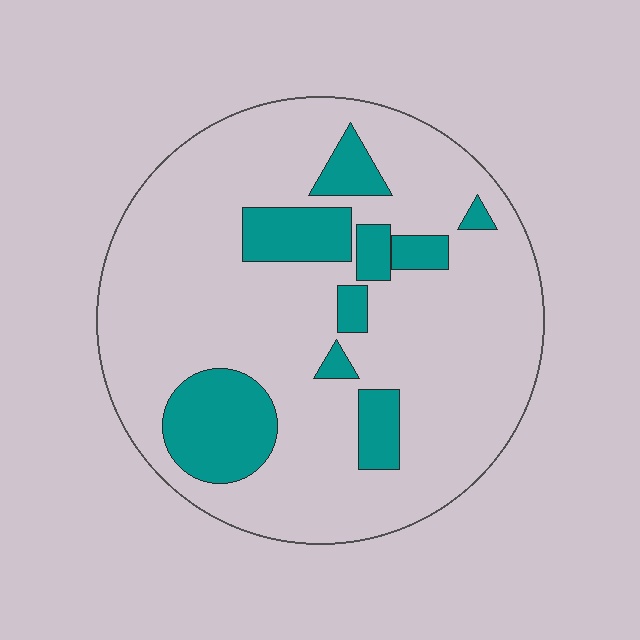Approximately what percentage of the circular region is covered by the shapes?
Approximately 20%.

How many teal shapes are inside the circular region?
9.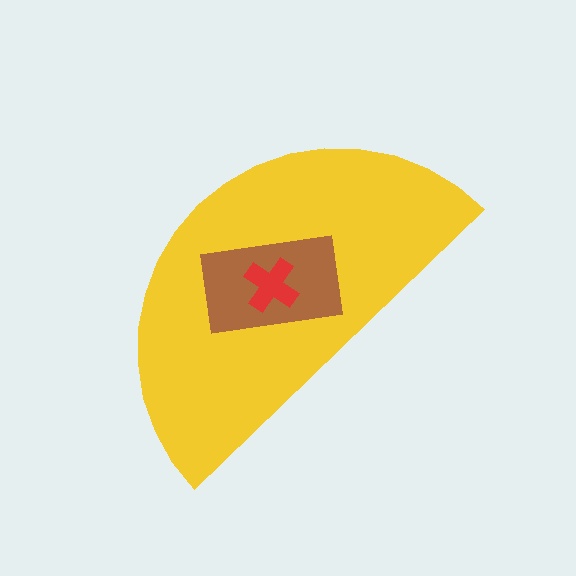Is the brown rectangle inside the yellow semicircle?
Yes.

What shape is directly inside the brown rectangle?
The red cross.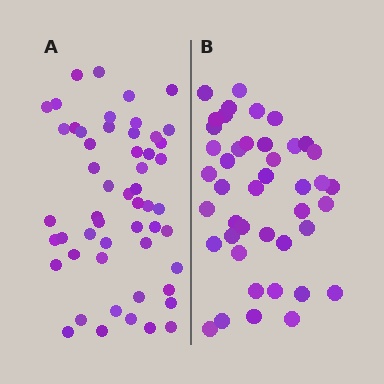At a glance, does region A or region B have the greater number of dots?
Region A (the left region) has more dots.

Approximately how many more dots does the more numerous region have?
Region A has roughly 10 or so more dots than region B.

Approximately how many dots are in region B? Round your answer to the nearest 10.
About 40 dots. (The exact count is 43, which rounds to 40.)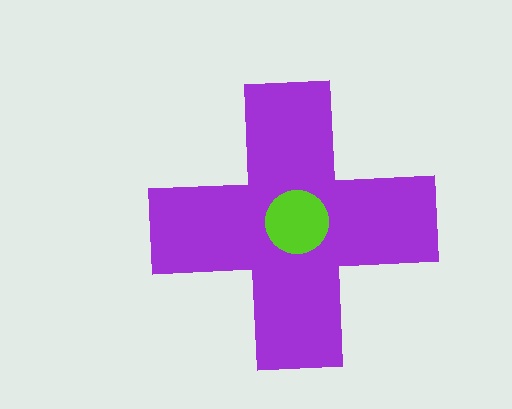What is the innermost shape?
The lime circle.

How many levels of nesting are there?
2.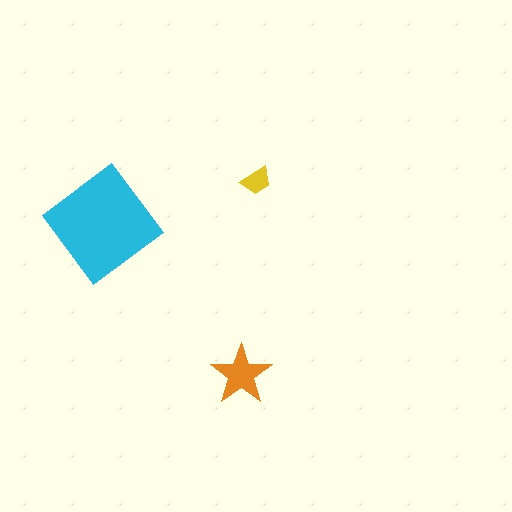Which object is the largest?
The cyan diamond.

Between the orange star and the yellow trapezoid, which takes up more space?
The orange star.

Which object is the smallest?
The yellow trapezoid.